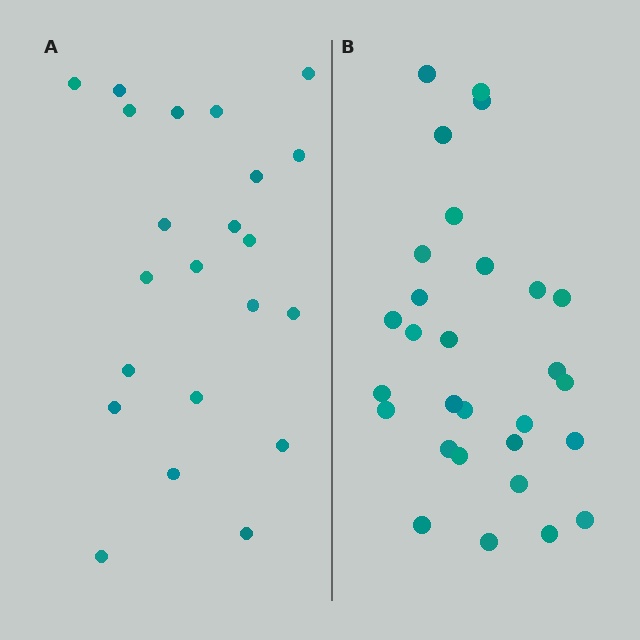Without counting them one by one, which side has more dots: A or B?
Region B (the right region) has more dots.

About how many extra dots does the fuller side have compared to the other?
Region B has roughly 8 or so more dots than region A.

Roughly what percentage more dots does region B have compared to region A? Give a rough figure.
About 30% more.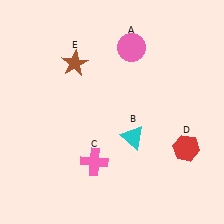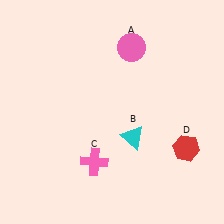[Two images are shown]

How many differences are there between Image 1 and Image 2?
There is 1 difference between the two images.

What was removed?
The brown star (E) was removed in Image 2.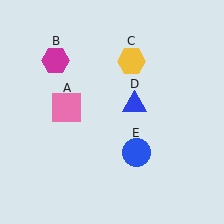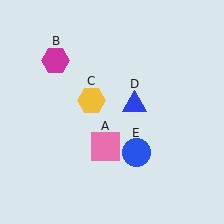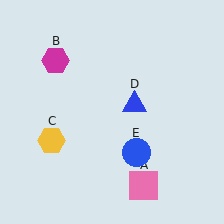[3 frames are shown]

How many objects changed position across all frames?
2 objects changed position: pink square (object A), yellow hexagon (object C).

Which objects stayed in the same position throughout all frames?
Magenta hexagon (object B) and blue triangle (object D) and blue circle (object E) remained stationary.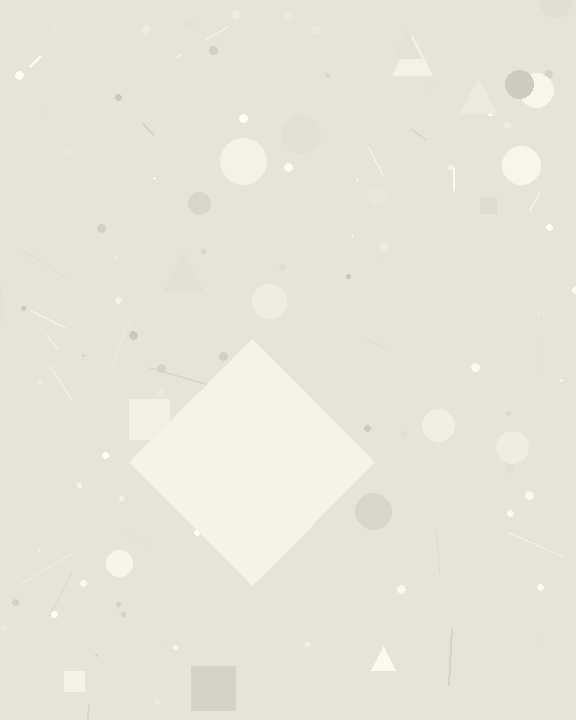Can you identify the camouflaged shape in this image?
The camouflaged shape is a diamond.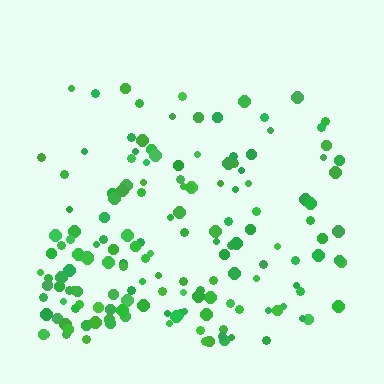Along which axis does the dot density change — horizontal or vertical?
Vertical.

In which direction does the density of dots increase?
From top to bottom, with the bottom side densest.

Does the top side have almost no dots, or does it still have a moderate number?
Still a moderate number, just noticeably fewer than the bottom.